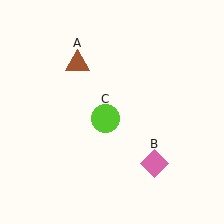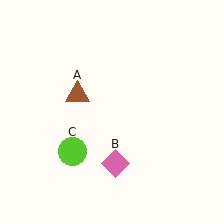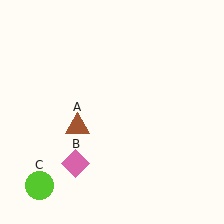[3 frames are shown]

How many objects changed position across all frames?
3 objects changed position: brown triangle (object A), pink diamond (object B), lime circle (object C).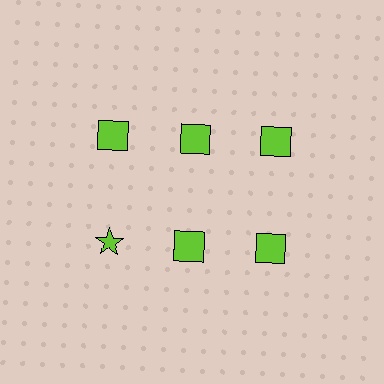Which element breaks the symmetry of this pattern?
The lime star in the second row, leftmost column breaks the symmetry. All other shapes are lime squares.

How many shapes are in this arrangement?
There are 6 shapes arranged in a grid pattern.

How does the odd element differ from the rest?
It has a different shape: star instead of square.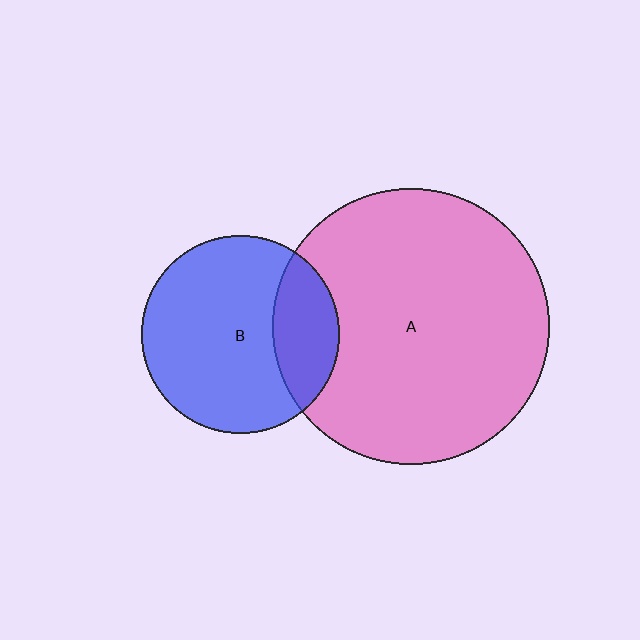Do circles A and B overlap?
Yes.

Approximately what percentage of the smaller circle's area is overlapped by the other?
Approximately 25%.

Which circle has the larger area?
Circle A (pink).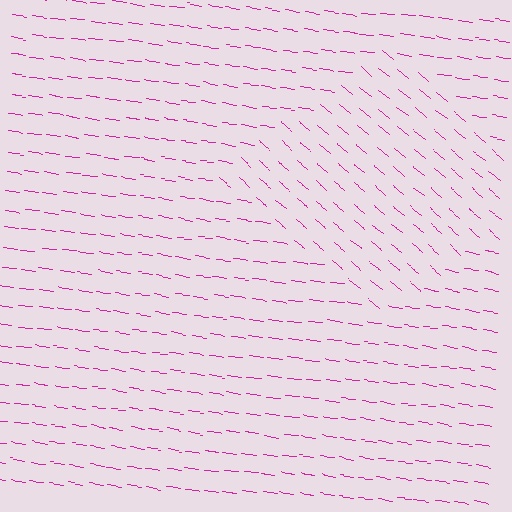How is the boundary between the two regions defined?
The boundary is defined purely by a change in line orientation (approximately 32 degrees difference). All lines are the same color and thickness.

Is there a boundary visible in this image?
Yes, there is a texture boundary formed by a change in line orientation.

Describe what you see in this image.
The image is filled with small magenta line segments. A diamond region in the image has lines oriented differently from the surrounding lines, creating a visible texture boundary.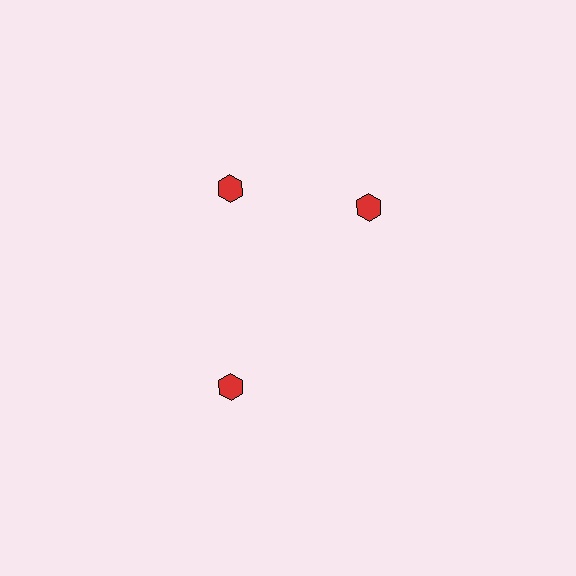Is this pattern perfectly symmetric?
No. The 3 red hexagons are arranged in a ring, but one element near the 3 o'clock position is rotated out of alignment along the ring, breaking the 3-fold rotational symmetry.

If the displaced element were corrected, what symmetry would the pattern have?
It would have 3-fold rotational symmetry — the pattern would map onto itself every 120 degrees.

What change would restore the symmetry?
The symmetry would be restored by rotating it back into even spacing with its neighbors so that all 3 hexagons sit at equal angles and equal distance from the center.